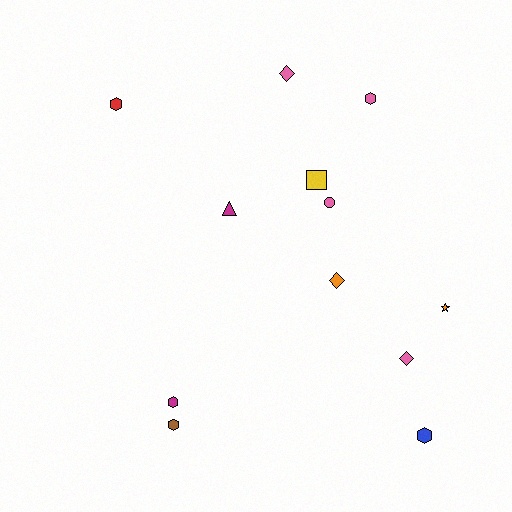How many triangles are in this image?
There is 1 triangle.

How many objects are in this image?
There are 12 objects.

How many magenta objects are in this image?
There are 2 magenta objects.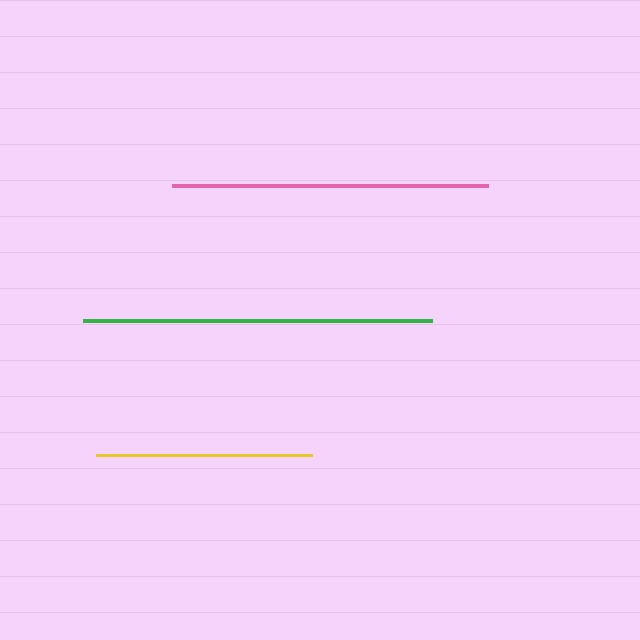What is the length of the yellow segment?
The yellow segment is approximately 216 pixels long.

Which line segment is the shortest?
The yellow line is the shortest at approximately 216 pixels.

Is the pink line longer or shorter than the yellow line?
The pink line is longer than the yellow line.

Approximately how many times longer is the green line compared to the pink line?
The green line is approximately 1.1 times the length of the pink line.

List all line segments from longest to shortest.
From longest to shortest: green, pink, yellow.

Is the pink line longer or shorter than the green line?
The green line is longer than the pink line.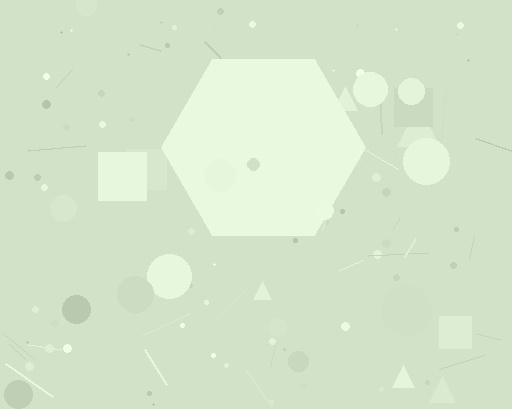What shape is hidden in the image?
A hexagon is hidden in the image.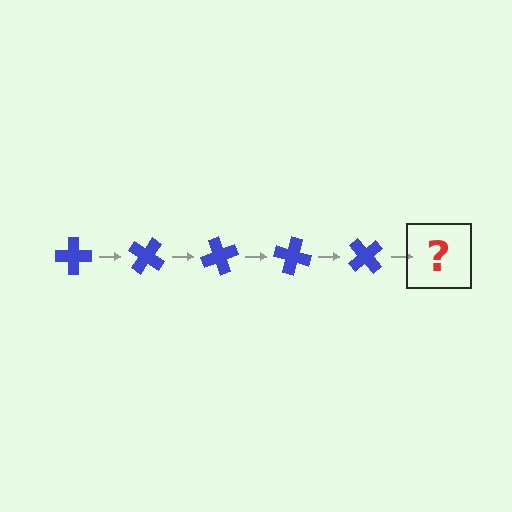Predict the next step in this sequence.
The next step is a blue cross rotated 175 degrees.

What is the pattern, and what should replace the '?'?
The pattern is that the cross rotates 35 degrees each step. The '?' should be a blue cross rotated 175 degrees.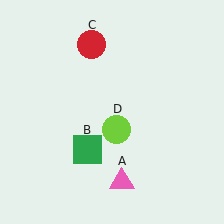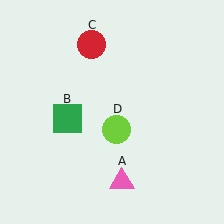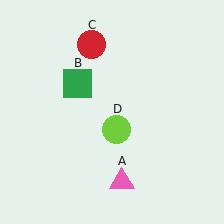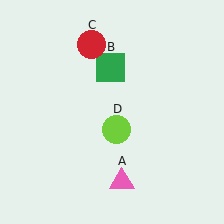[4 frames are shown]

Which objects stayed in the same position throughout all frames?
Pink triangle (object A) and red circle (object C) and lime circle (object D) remained stationary.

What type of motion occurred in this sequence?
The green square (object B) rotated clockwise around the center of the scene.